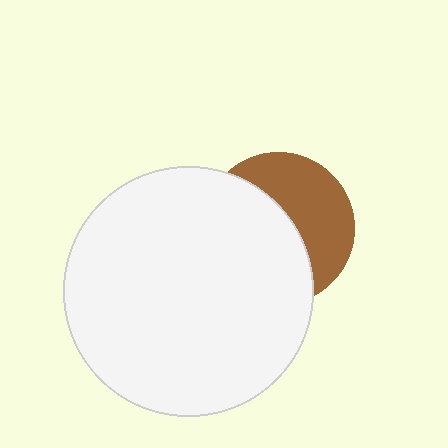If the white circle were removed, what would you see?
You would see the complete brown circle.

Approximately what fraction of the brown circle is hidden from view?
Roughly 56% of the brown circle is hidden behind the white circle.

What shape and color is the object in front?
The object in front is a white circle.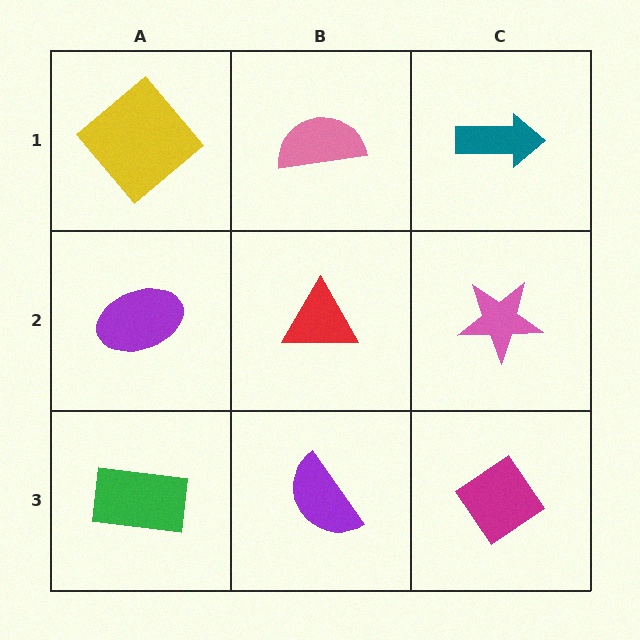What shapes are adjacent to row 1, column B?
A red triangle (row 2, column B), a yellow diamond (row 1, column A), a teal arrow (row 1, column C).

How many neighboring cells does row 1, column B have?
3.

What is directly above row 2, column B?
A pink semicircle.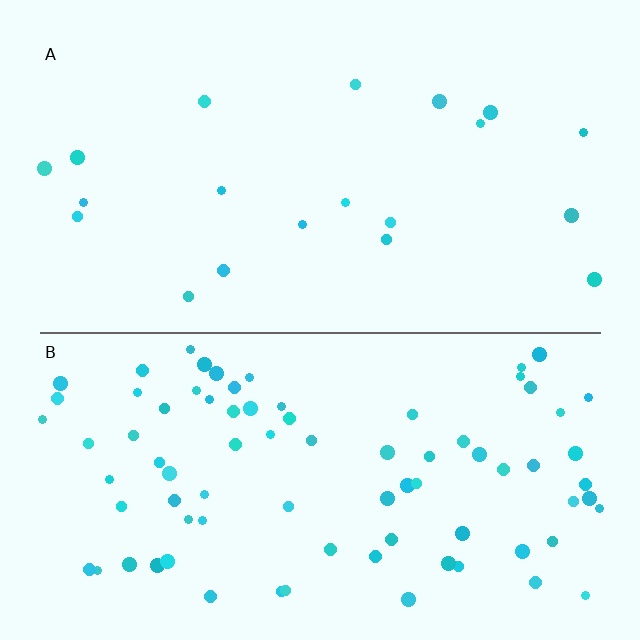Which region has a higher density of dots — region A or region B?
B (the bottom).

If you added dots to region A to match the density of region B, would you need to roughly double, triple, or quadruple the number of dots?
Approximately quadruple.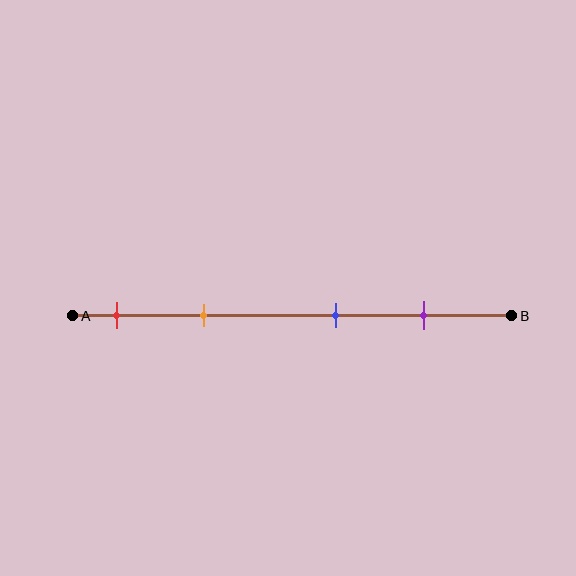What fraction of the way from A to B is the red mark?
The red mark is approximately 10% (0.1) of the way from A to B.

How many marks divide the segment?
There are 4 marks dividing the segment.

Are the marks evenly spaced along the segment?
No, the marks are not evenly spaced.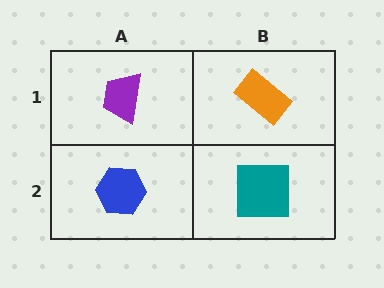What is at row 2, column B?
A teal square.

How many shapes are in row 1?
2 shapes.